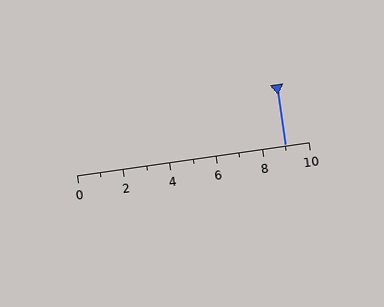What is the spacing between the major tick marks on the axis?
The major ticks are spaced 2 apart.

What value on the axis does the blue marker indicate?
The marker indicates approximately 9.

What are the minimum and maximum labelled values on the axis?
The axis runs from 0 to 10.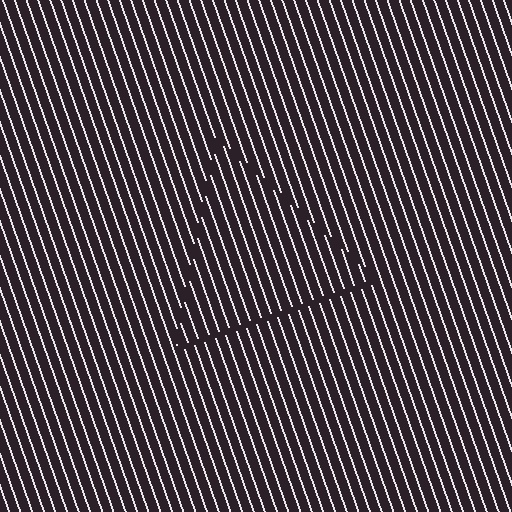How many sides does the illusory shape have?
3 sides — the line-ends trace a triangle.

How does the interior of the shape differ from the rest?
The interior of the shape contains the same grating, shifted by half a period — the contour is defined by the phase discontinuity where line-ends from the inner and outer gratings abut.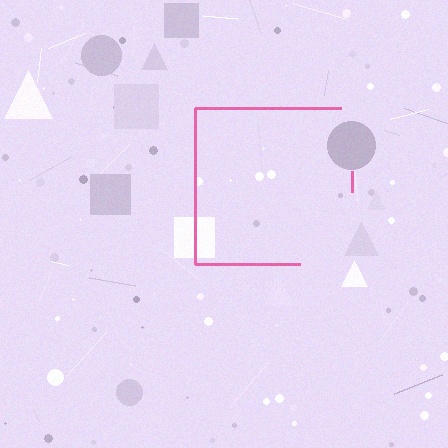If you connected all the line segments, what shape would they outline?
They would outline a square.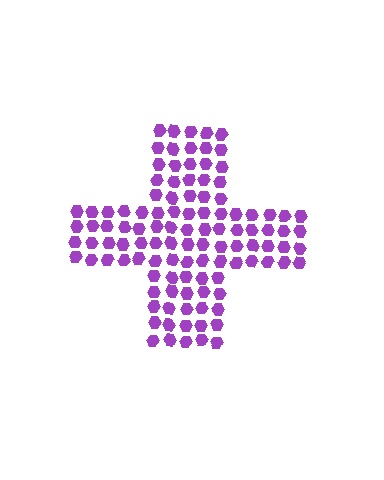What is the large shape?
The large shape is a cross.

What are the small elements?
The small elements are hexagons.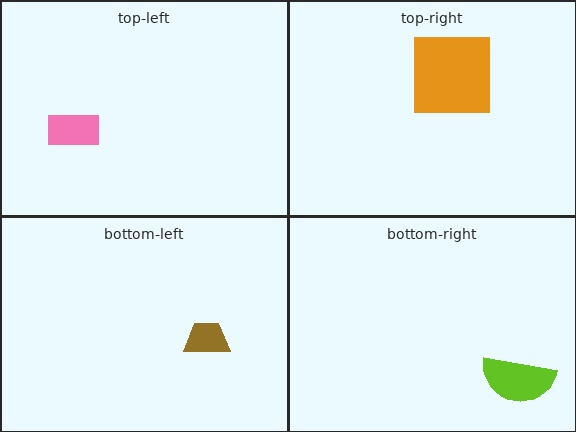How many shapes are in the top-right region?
1.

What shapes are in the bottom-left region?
The brown trapezoid.